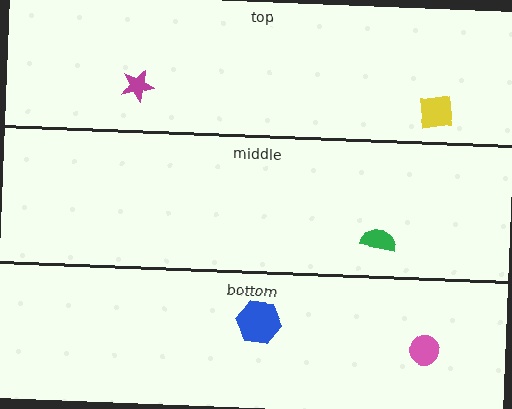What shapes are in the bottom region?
The blue hexagon, the pink circle.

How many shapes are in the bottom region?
2.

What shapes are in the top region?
The magenta star, the yellow square.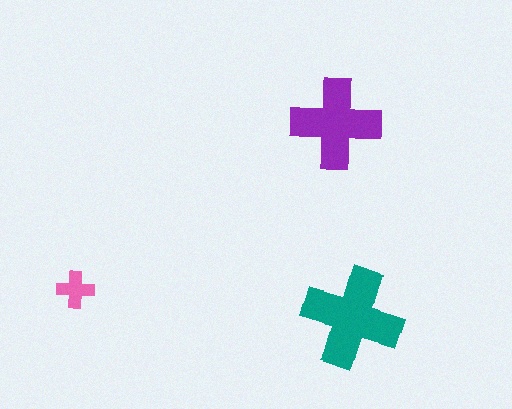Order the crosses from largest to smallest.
the teal one, the purple one, the pink one.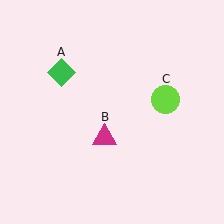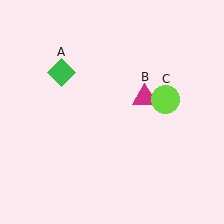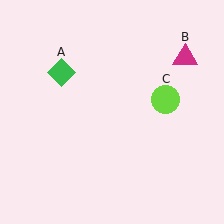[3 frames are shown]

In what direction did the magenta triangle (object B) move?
The magenta triangle (object B) moved up and to the right.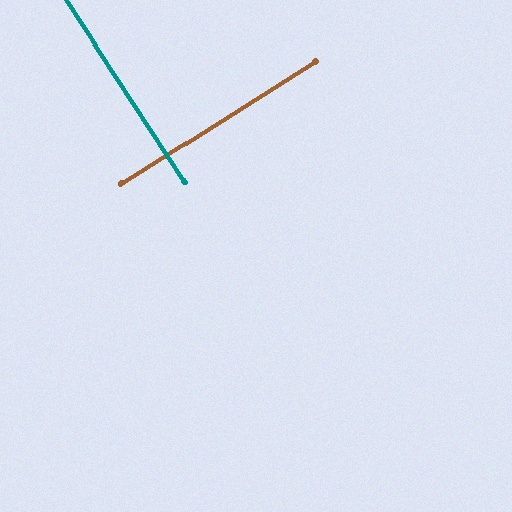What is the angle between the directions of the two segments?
Approximately 89 degrees.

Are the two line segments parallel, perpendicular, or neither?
Perpendicular — they meet at approximately 89°.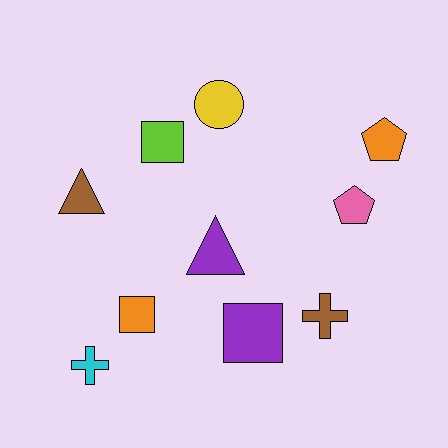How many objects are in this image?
There are 10 objects.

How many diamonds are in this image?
There are no diamonds.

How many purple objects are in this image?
There are 2 purple objects.